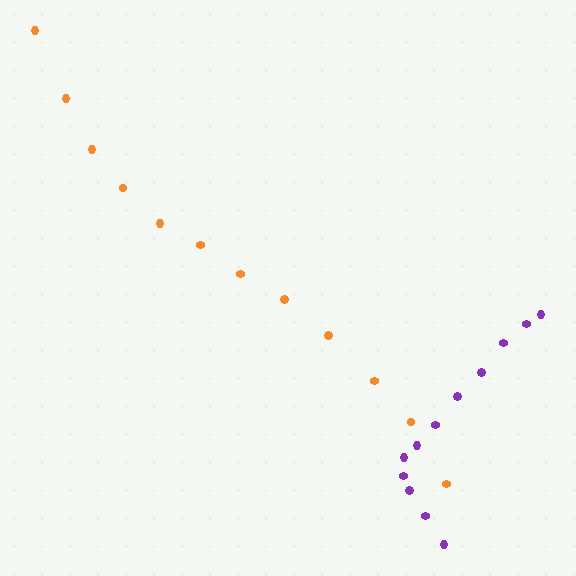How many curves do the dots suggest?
There are 2 distinct paths.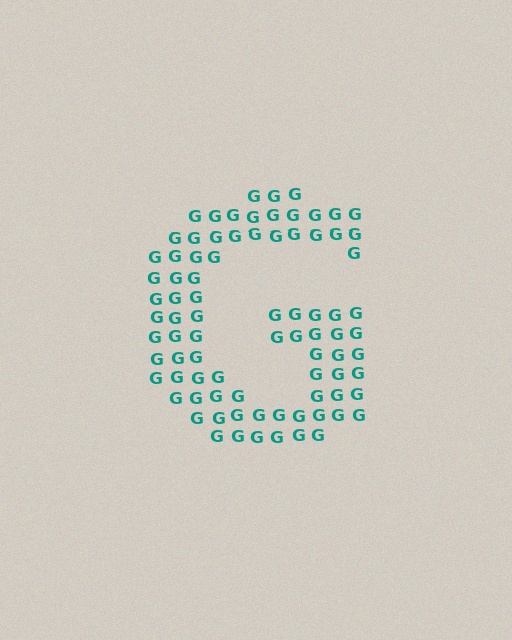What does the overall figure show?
The overall figure shows the letter G.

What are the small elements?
The small elements are letter G's.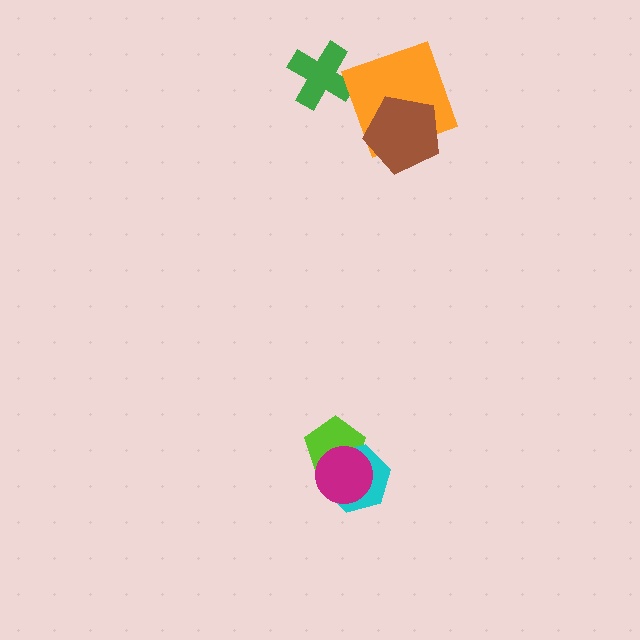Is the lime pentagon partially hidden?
Yes, it is partially covered by another shape.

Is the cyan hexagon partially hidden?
Yes, it is partially covered by another shape.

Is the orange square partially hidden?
Yes, it is partially covered by another shape.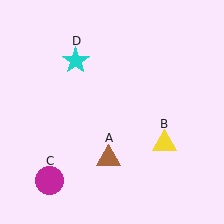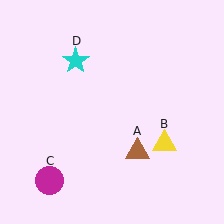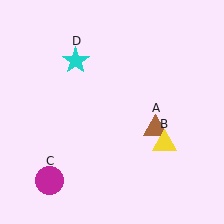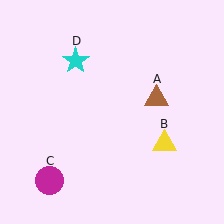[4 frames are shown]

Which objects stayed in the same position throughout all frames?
Yellow triangle (object B) and magenta circle (object C) and cyan star (object D) remained stationary.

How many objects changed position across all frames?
1 object changed position: brown triangle (object A).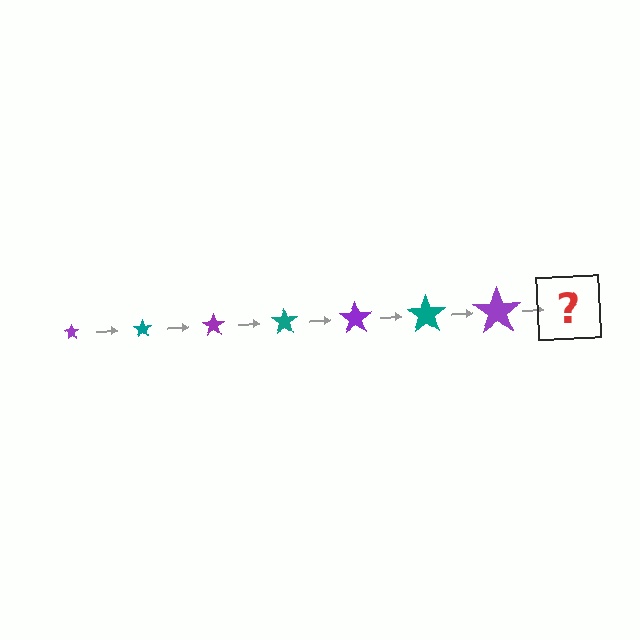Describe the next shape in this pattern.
It should be a teal star, larger than the previous one.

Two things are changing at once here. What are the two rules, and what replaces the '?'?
The two rules are that the star grows larger each step and the color cycles through purple and teal. The '?' should be a teal star, larger than the previous one.